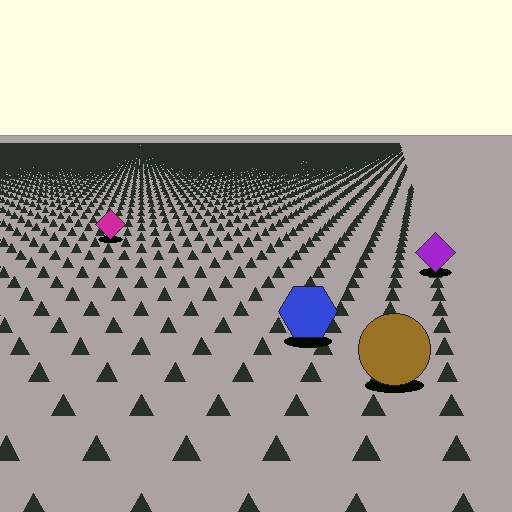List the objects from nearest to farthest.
From nearest to farthest: the brown circle, the blue hexagon, the purple diamond, the magenta diamond.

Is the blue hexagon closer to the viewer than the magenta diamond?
Yes. The blue hexagon is closer — you can tell from the texture gradient: the ground texture is coarser near it.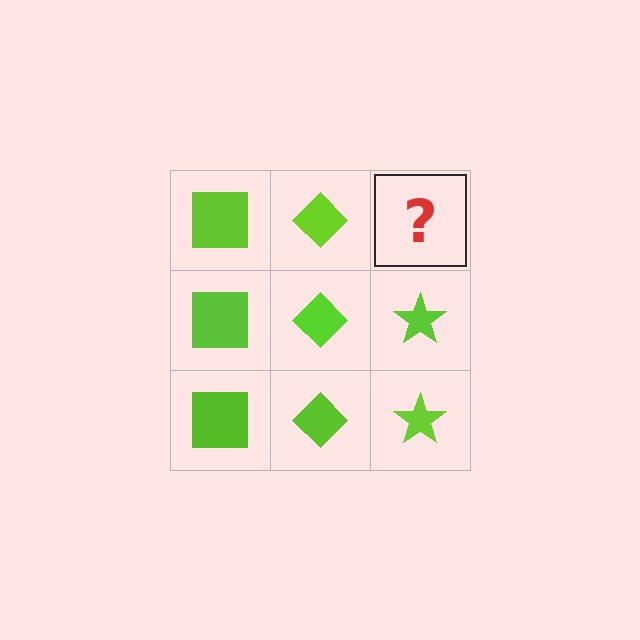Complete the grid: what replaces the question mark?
The question mark should be replaced with a lime star.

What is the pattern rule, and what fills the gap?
The rule is that each column has a consistent shape. The gap should be filled with a lime star.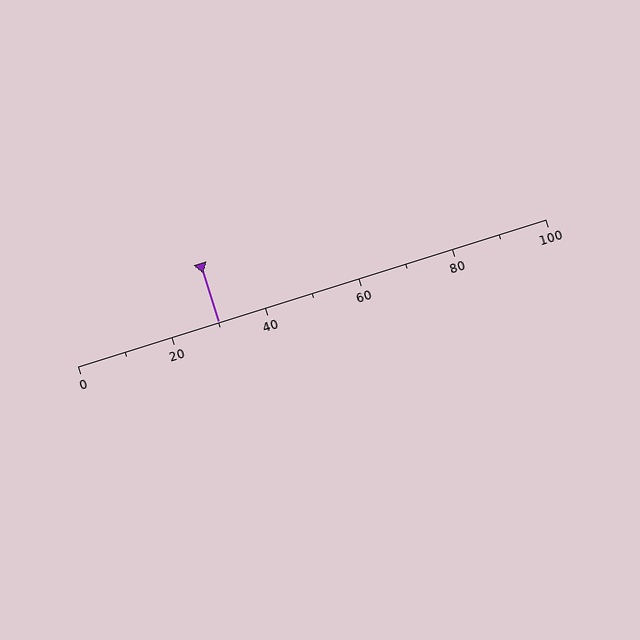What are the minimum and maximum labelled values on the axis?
The axis runs from 0 to 100.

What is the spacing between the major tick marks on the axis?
The major ticks are spaced 20 apart.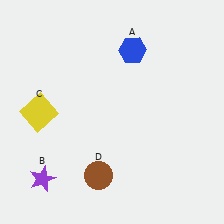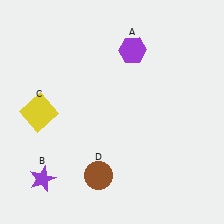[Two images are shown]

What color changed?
The hexagon (A) changed from blue in Image 1 to purple in Image 2.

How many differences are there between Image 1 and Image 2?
There is 1 difference between the two images.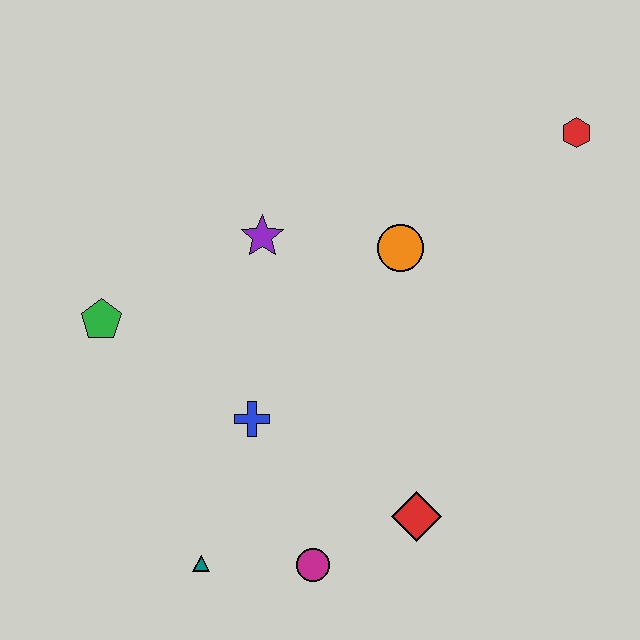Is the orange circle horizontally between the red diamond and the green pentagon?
Yes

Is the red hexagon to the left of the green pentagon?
No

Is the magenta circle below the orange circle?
Yes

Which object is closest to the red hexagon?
The orange circle is closest to the red hexagon.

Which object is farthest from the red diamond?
The red hexagon is farthest from the red diamond.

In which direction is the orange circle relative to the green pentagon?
The orange circle is to the right of the green pentagon.